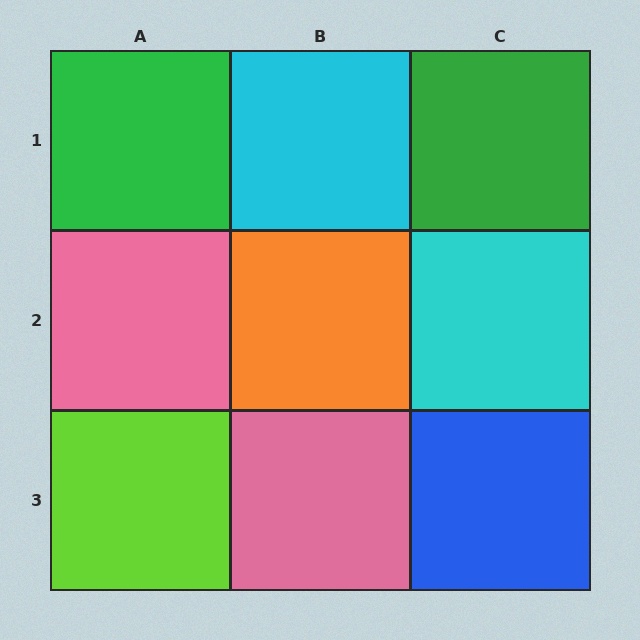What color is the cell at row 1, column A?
Green.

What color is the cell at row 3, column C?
Blue.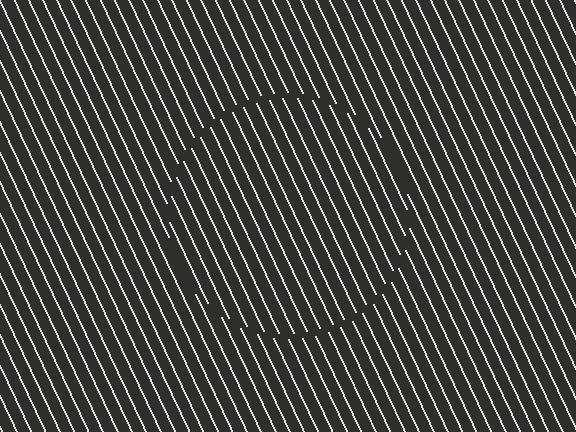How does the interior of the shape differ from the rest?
The interior of the shape contains the same grating, shifted by half a period — the contour is defined by the phase discontinuity where line-ends from the inner and outer gratings abut.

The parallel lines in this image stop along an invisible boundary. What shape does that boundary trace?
An illusory circle. The interior of the shape contains the same grating, shifted by half a period — the contour is defined by the phase discontinuity where line-ends from the inner and outer gratings abut.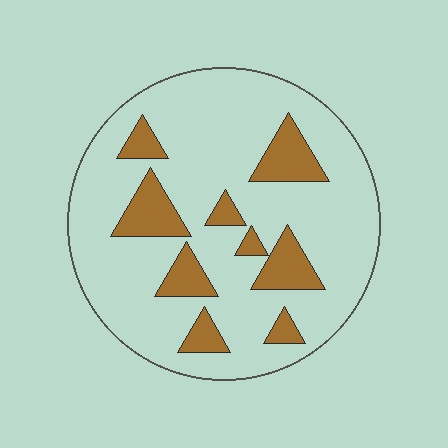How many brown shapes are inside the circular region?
9.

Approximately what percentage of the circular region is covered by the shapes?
Approximately 20%.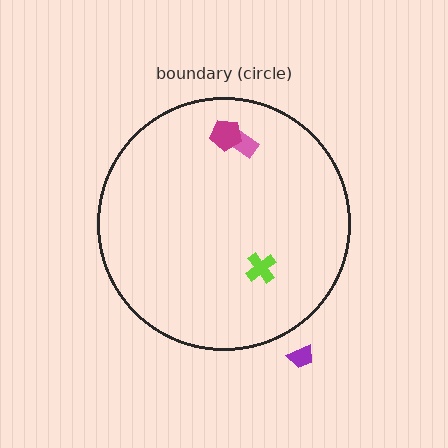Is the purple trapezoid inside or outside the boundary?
Outside.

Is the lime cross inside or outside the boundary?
Inside.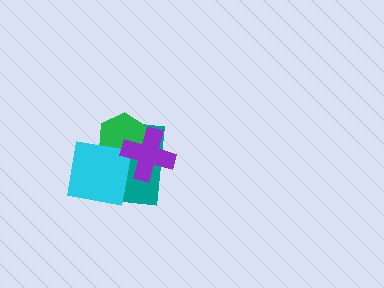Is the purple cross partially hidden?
No, no other shape covers it.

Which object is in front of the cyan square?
The purple cross is in front of the cyan square.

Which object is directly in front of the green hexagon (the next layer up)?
The cyan square is directly in front of the green hexagon.